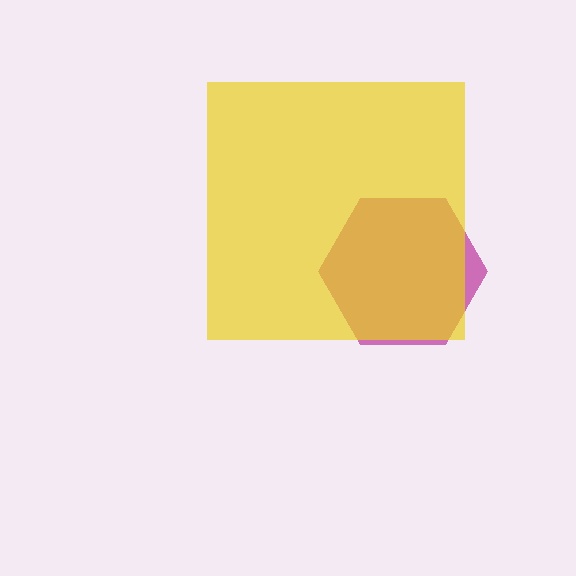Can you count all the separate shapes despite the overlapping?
Yes, there are 2 separate shapes.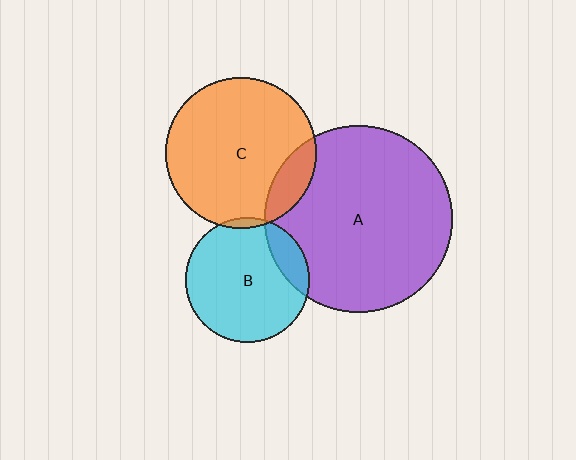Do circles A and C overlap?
Yes.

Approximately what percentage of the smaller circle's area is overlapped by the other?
Approximately 15%.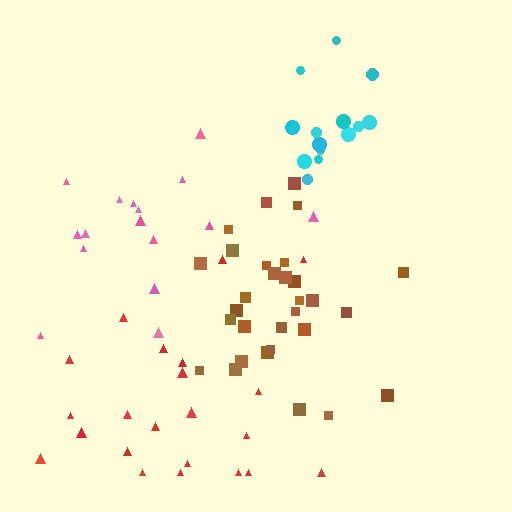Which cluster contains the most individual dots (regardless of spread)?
Brown (30).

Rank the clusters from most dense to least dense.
brown, cyan, pink, red.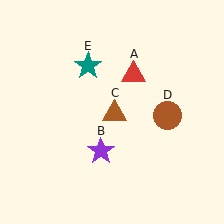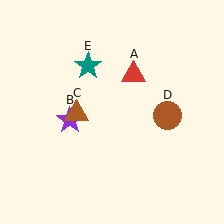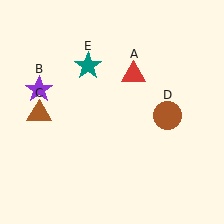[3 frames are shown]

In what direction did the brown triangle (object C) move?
The brown triangle (object C) moved left.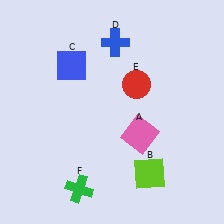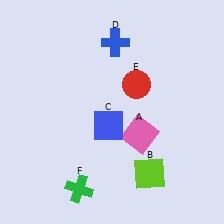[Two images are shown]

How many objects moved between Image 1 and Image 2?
1 object moved between the two images.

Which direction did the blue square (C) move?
The blue square (C) moved down.